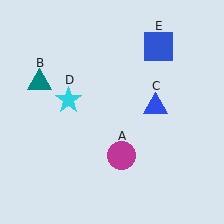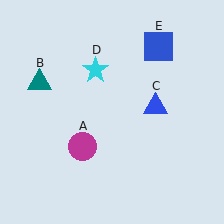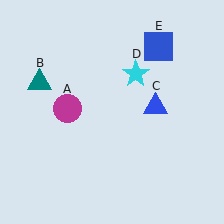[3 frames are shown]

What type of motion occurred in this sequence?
The magenta circle (object A), cyan star (object D) rotated clockwise around the center of the scene.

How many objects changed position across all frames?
2 objects changed position: magenta circle (object A), cyan star (object D).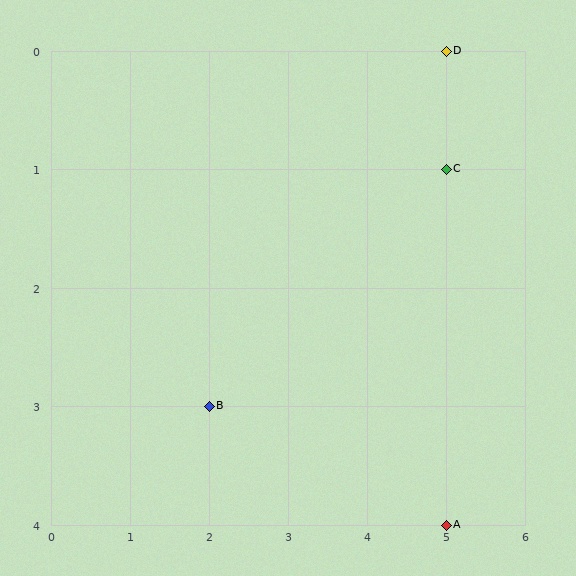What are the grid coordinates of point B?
Point B is at grid coordinates (2, 3).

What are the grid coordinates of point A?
Point A is at grid coordinates (5, 4).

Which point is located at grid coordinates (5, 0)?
Point D is at (5, 0).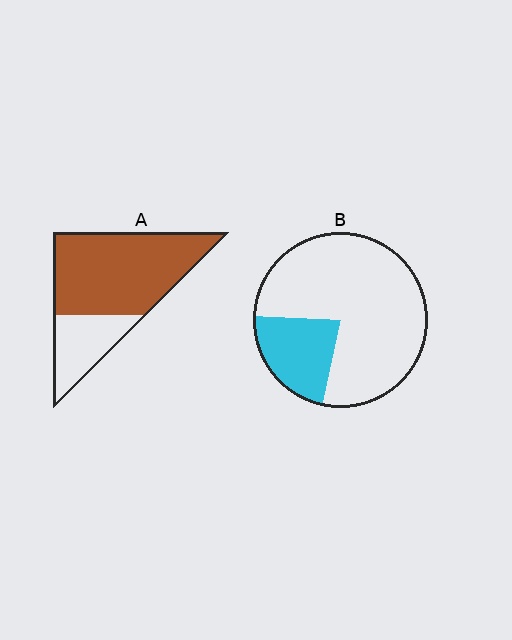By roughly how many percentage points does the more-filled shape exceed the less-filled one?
By roughly 50 percentage points (A over B).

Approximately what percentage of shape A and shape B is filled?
A is approximately 70% and B is approximately 20%.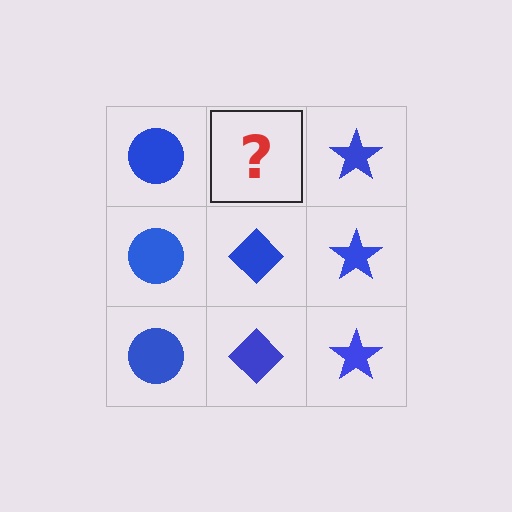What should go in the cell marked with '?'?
The missing cell should contain a blue diamond.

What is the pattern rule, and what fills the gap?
The rule is that each column has a consistent shape. The gap should be filled with a blue diamond.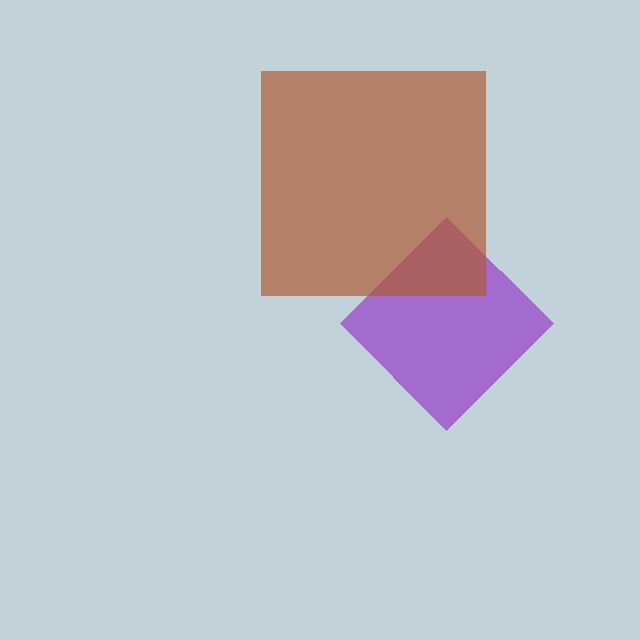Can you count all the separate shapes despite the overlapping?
Yes, there are 2 separate shapes.